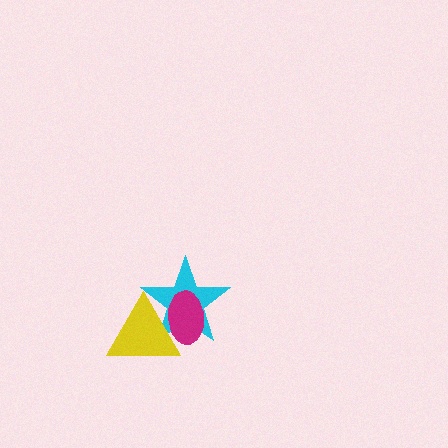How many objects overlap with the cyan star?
2 objects overlap with the cyan star.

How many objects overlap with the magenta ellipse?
2 objects overlap with the magenta ellipse.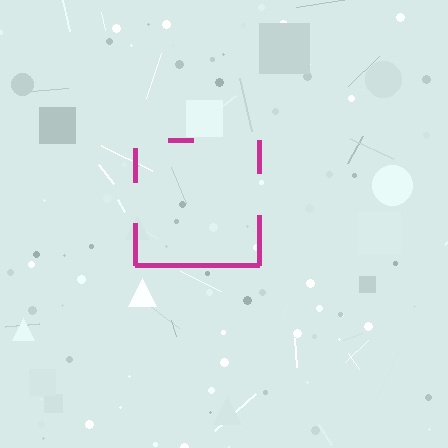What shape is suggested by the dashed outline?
The dashed outline suggests a square.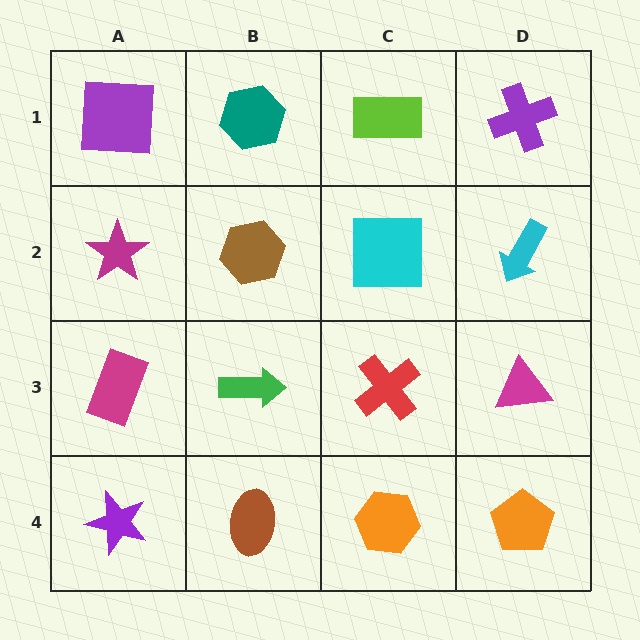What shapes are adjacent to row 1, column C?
A cyan square (row 2, column C), a teal hexagon (row 1, column B), a purple cross (row 1, column D).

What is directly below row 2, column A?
A magenta rectangle.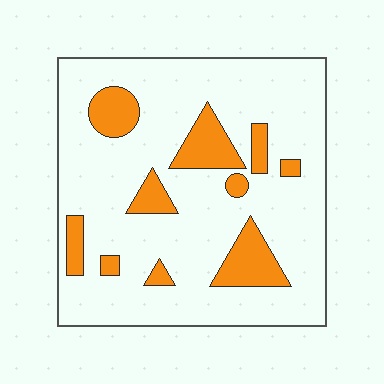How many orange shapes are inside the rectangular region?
10.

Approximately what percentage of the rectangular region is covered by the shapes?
Approximately 20%.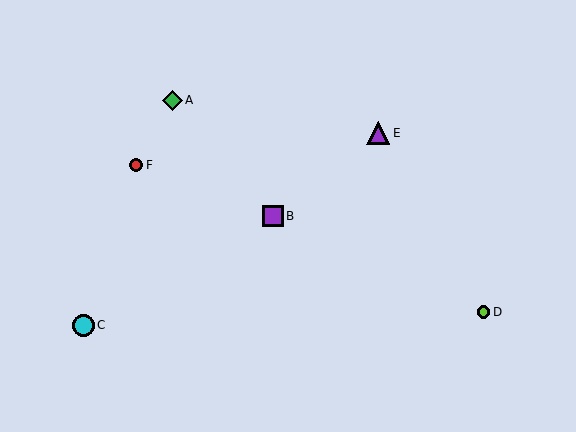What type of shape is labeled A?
Shape A is a green diamond.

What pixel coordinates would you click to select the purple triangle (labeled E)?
Click at (378, 133) to select the purple triangle E.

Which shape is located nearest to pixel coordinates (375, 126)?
The purple triangle (labeled E) at (378, 133) is nearest to that location.